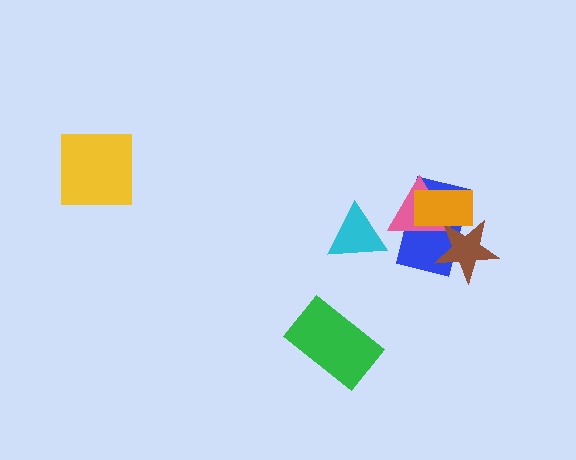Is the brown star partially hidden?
Yes, it is partially covered by another shape.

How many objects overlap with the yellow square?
0 objects overlap with the yellow square.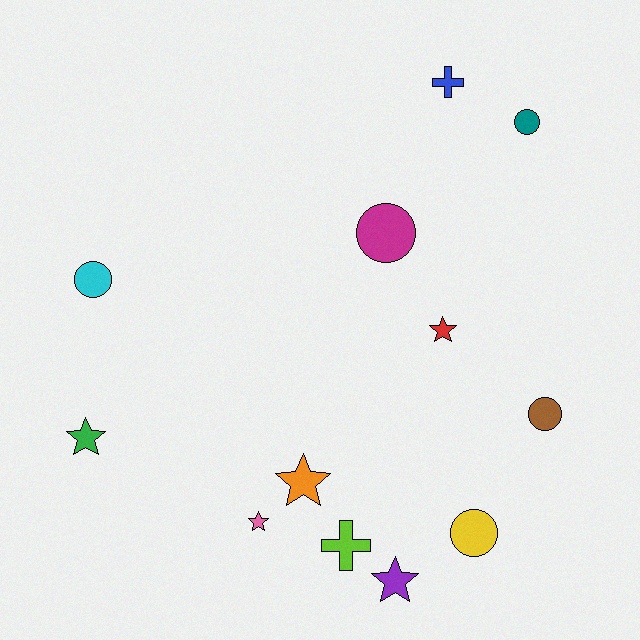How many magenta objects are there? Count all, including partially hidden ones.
There is 1 magenta object.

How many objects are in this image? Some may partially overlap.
There are 12 objects.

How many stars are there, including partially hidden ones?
There are 5 stars.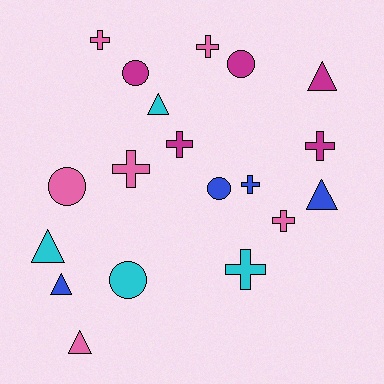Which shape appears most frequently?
Cross, with 8 objects.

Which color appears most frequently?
Pink, with 6 objects.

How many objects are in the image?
There are 19 objects.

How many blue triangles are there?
There are 2 blue triangles.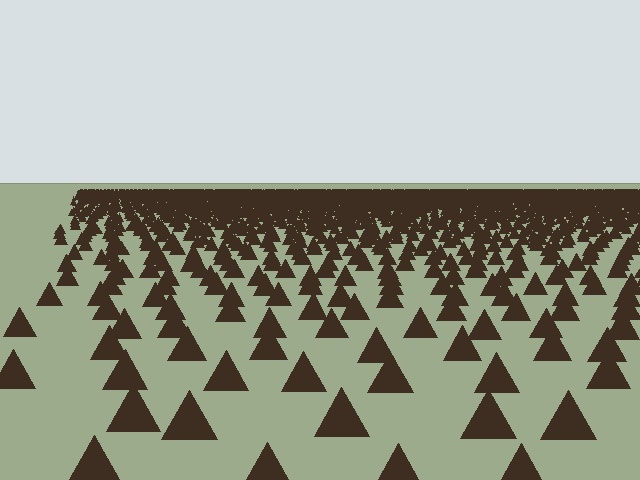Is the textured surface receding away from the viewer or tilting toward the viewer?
The surface is receding away from the viewer. Texture elements get smaller and denser toward the top.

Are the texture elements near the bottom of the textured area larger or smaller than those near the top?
Larger. Near the bottom, elements are closer to the viewer and appear at a bigger on-screen size.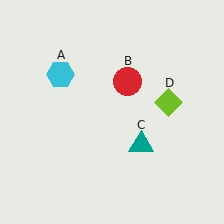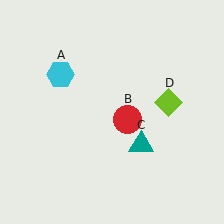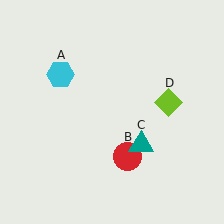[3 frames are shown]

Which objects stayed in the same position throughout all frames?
Cyan hexagon (object A) and teal triangle (object C) and lime diamond (object D) remained stationary.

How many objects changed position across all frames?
1 object changed position: red circle (object B).